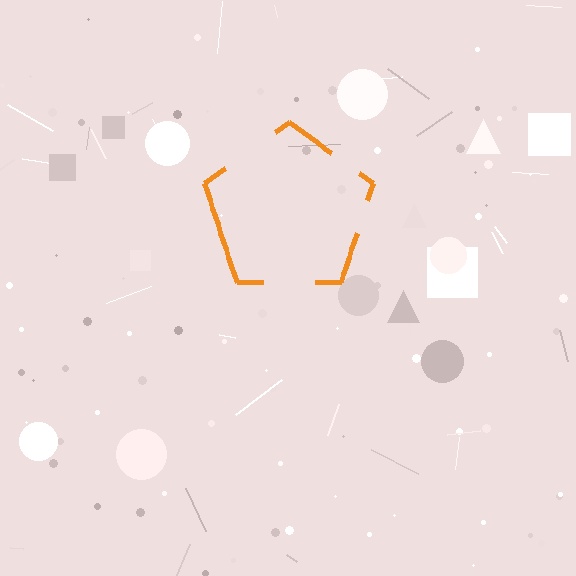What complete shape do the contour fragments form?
The contour fragments form a pentagon.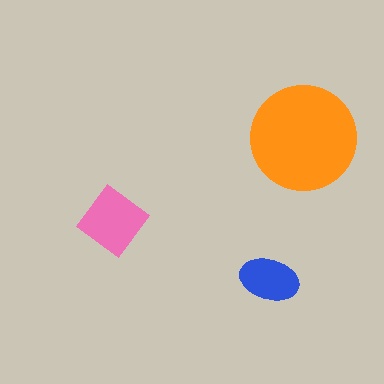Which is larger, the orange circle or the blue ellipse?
The orange circle.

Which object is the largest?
The orange circle.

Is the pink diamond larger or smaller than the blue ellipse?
Larger.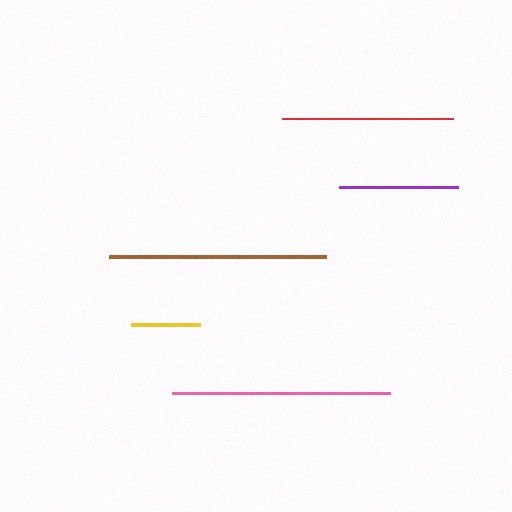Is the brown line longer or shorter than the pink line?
The pink line is longer than the brown line.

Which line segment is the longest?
The pink line is the longest at approximately 218 pixels.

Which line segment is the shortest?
The yellow line is the shortest at approximately 69 pixels.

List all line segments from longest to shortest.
From longest to shortest: pink, brown, red, purple, yellow.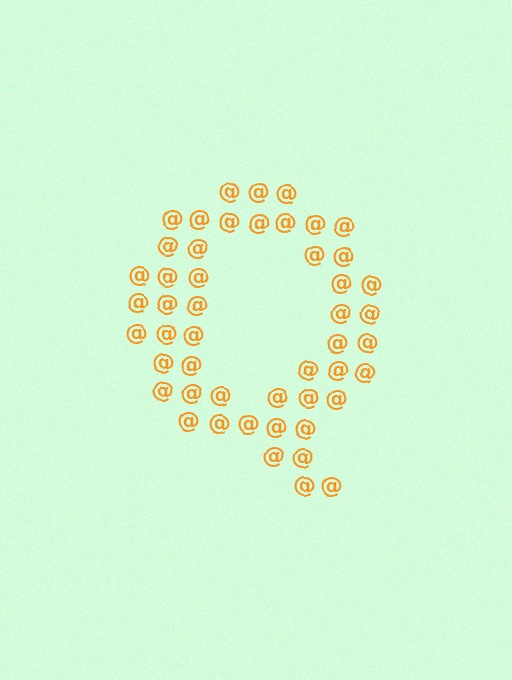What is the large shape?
The large shape is the letter Q.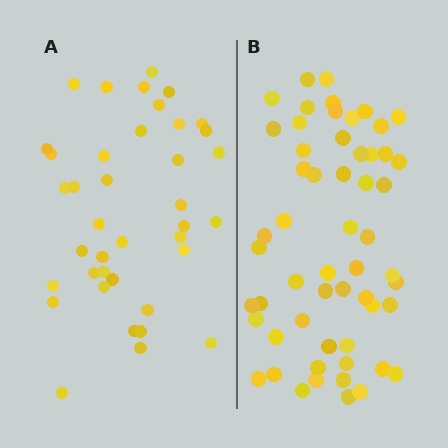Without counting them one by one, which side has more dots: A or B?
Region B (the right region) has more dots.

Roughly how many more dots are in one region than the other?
Region B has approximately 15 more dots than region A.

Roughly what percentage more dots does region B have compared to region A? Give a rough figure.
About 45% more.